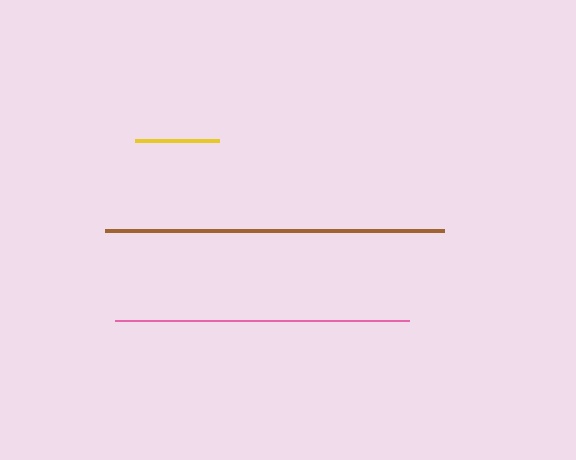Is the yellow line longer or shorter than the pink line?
The pink line is longer than the yellow line.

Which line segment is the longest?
The brown line is the longest at approximately 339 pixels.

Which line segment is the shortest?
The yellow line is the shortest at approximately 84 pixels.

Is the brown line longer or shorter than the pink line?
The brown line is longer than the pink line.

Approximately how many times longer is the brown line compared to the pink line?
The brown line is approximately 1.2 times the length of the pink line.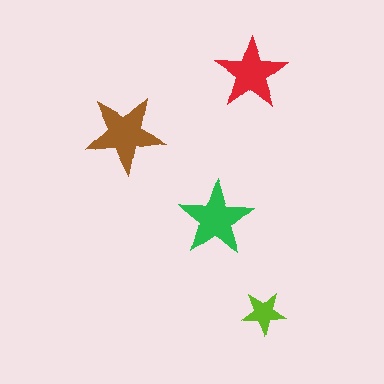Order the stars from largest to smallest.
the brown one, the green one, the red one, the lime one.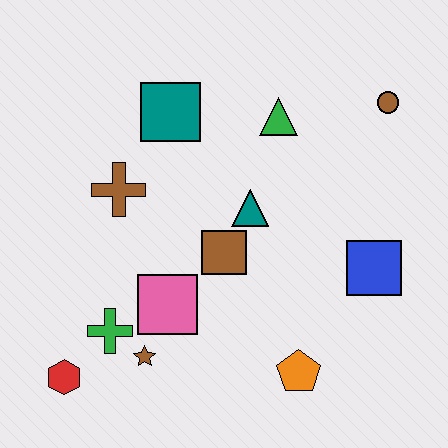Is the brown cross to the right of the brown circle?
No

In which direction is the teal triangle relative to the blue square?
The teal triangle is to the left of the blue square.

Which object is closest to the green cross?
The brown star is closest to the green cross.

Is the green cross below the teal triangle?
Yes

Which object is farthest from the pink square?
The brown circle is farthest from the pink square.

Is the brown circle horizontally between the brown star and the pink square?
No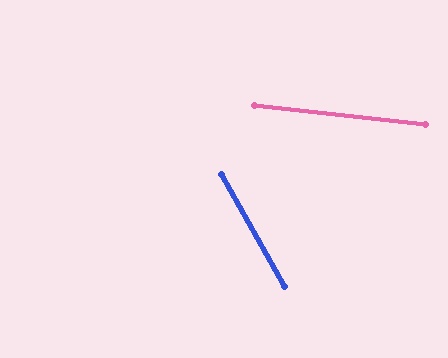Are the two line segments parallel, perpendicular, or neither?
Neither parallel nor perpendicular — they differ by about 54°.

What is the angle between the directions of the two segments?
Approximately 54 degrees.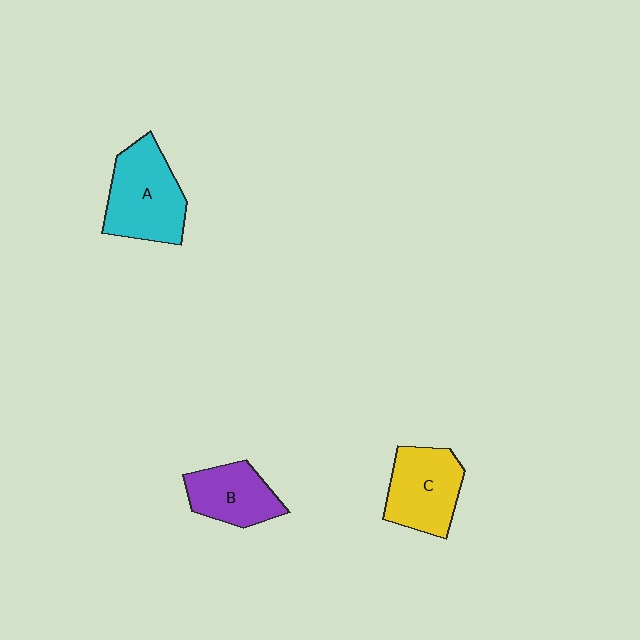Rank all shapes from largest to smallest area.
From largest to smallest: A (cyan), C (yellow), B (purple).